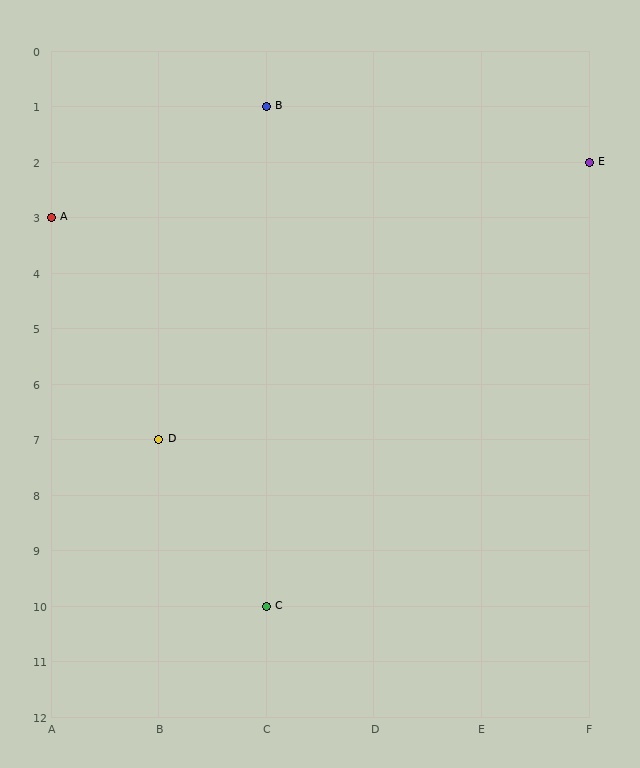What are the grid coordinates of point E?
Point E is at grid coordinates (F, 2).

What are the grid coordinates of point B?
Point B is at grid coordinates (C, 1).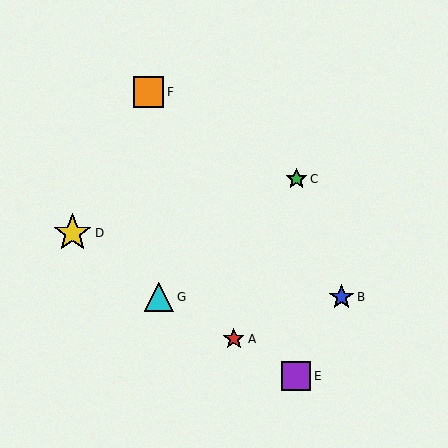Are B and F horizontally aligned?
No, B is at y≈297 and F is at y≈92.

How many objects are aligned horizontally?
2 objects (B, G) are aligned horizontally.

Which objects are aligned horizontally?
Objects B, G are aligned horizontally.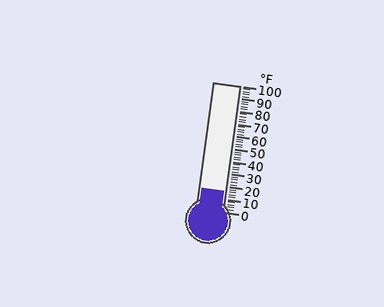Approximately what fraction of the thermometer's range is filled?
The thermometer is filled to approximately 15% of its range.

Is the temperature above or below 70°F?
The temperature is below 70°F.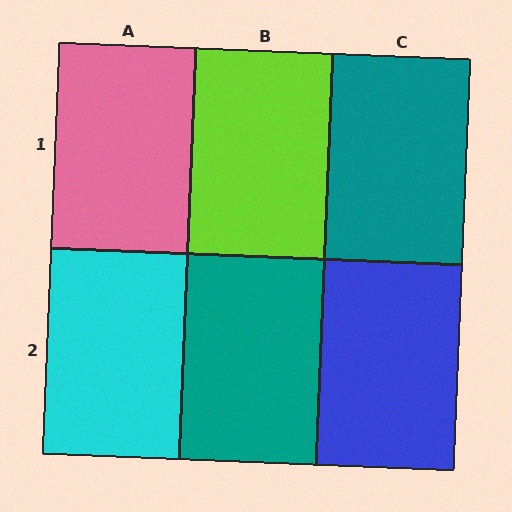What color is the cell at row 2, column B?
Teal.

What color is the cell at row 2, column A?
Cyan.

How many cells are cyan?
1 cell is cyan.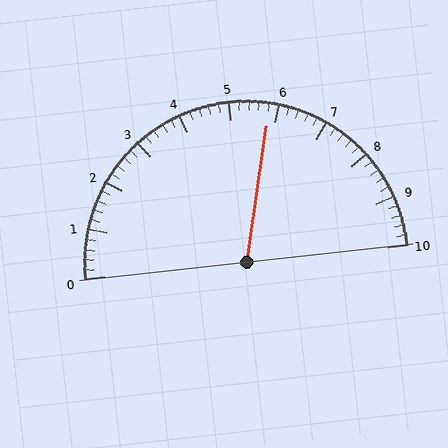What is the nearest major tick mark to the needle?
The nearest major tick mark is 6.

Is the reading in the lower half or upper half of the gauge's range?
The reading is in the upper half of the range (0 to 10).